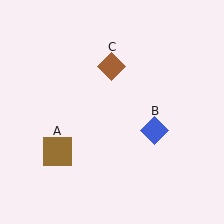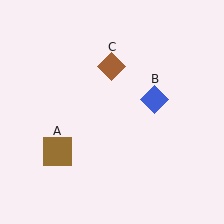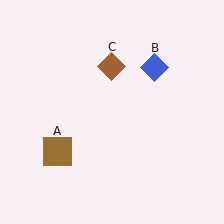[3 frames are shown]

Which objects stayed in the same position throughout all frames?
Brown square (object A) and brown diamond (object C) remained stationary.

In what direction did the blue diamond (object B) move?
The blue diamond (object B) moved up.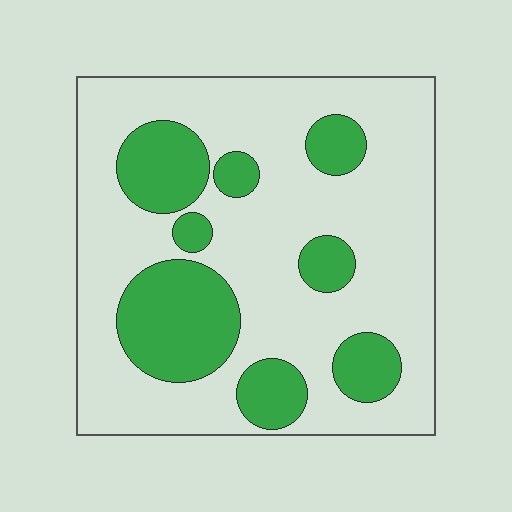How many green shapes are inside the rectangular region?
8.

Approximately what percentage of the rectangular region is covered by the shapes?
Approximately 30%.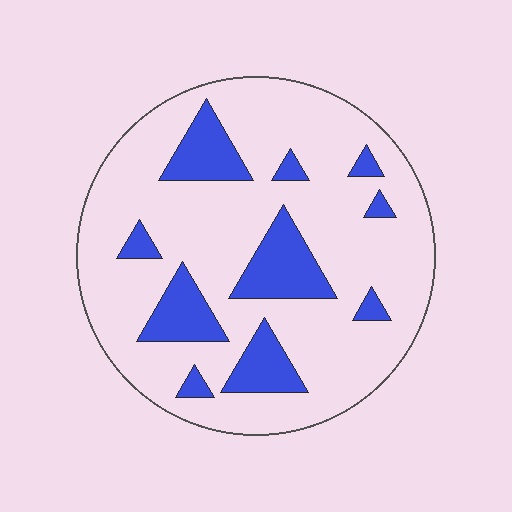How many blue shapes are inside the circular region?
10.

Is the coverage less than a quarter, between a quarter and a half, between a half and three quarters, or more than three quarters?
Less than a quarter.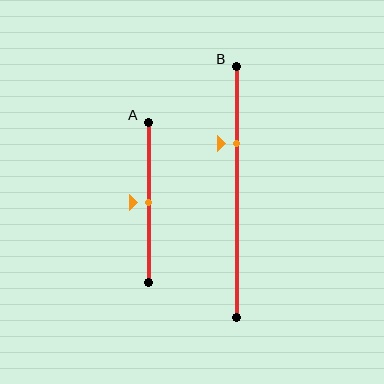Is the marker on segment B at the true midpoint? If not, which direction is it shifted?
No, the marker on segment B is shifted upward by about 19% of the segment length.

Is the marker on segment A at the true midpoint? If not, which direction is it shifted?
Yes, the marker on segment A is at the true midpoint.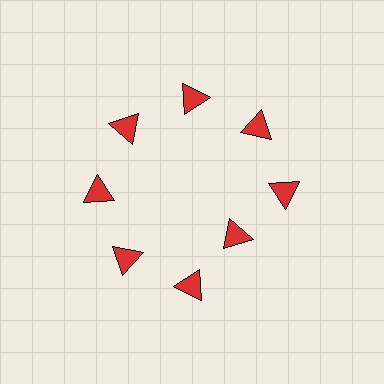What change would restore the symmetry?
The symmetry would be restored by moving it outward, back onto the ring so that all 8 triangles sit at equal angles and equal distance from the center.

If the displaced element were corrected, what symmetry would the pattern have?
It would have 8-fold rotational symmetry — the pattern would map onto itself every 45 degrees.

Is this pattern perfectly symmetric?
No. The 8 red triangles are arranged in a ring, but one element near the 4 o'clock position is pulled inward toward the center, breaking the 8-fold rotational symmetry.